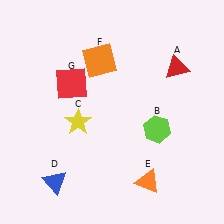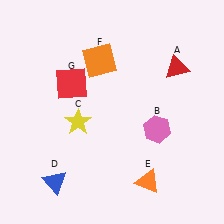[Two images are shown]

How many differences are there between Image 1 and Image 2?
There is 1 difference between the two images.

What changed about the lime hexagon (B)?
In Image 1, B is lime. In Image 2, it changed to pink.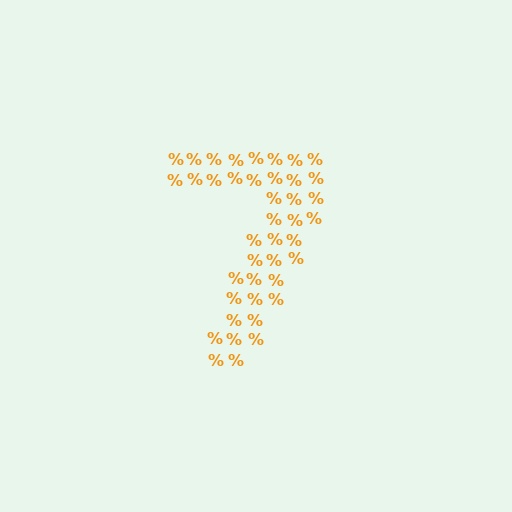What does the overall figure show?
The overall figure shows the digit 7.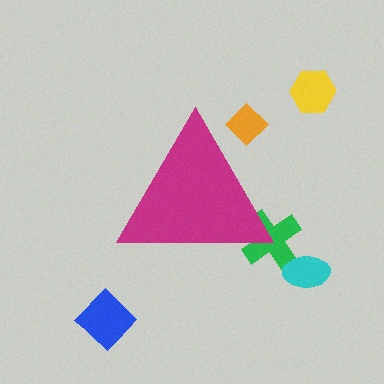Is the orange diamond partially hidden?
Yes, the orange diamond is partially hidden behind the magenta triangle.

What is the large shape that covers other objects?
A magenta triangle.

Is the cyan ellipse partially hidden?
No, the cyan ellipse is fully visible.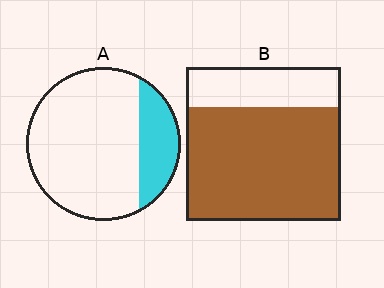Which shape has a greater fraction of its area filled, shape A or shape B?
Shape B.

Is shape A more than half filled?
No.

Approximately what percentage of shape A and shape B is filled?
A is approximately 20% and B is approximately 75%.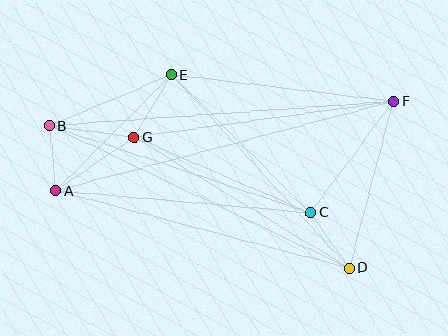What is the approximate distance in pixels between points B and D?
The distance between B and D is approximately 332 pixels.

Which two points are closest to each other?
Points A and B are closest to each other.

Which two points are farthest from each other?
Points A and F are farthest from each other.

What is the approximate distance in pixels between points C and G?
The distance between C and G is approximately 192 pixels.